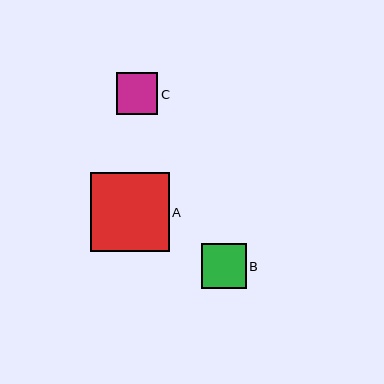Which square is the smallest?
Square C is the smallest with a size of approximately 41 pixels.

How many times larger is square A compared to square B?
Square A is approximately 1.8 times the size of square B.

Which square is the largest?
Square A is the largest with a size of approximately 79 pixels.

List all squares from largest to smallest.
From largest to smallest: A, B, C.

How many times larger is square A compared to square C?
Square A is approximately 1.9 times the size of square C.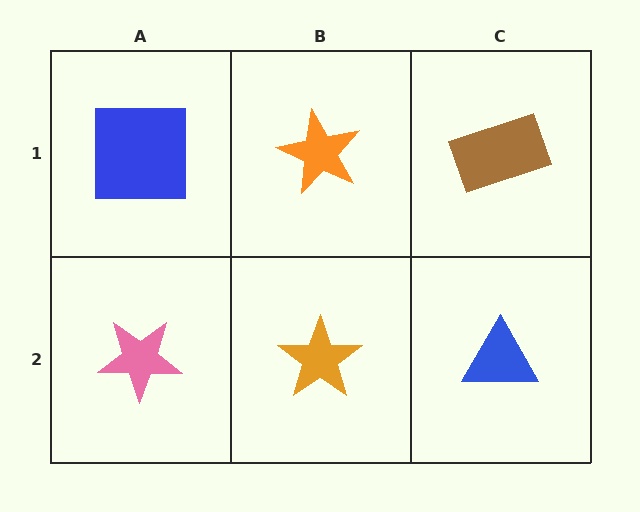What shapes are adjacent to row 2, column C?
A brown rectangle (row 1, column C), an orange star (row 2, column B).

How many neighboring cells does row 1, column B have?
3.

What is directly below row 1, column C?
A blue triangle.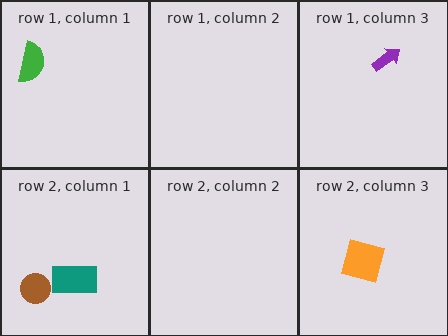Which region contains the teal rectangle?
The row 2, column 1 region.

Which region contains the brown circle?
The row 2, column 1 region.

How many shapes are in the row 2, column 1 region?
2.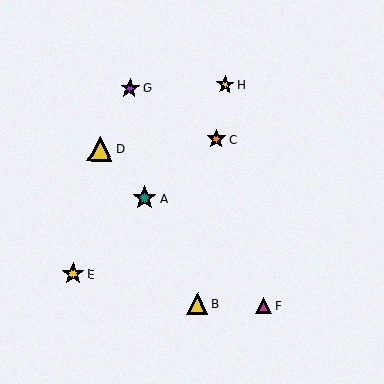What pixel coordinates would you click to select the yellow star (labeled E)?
Click at (73, 274) to select the yellow star E.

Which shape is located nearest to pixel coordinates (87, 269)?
The yellow star (labeled E) at (73, 274) is nearest to that location.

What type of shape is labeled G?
Shape G is a purple star.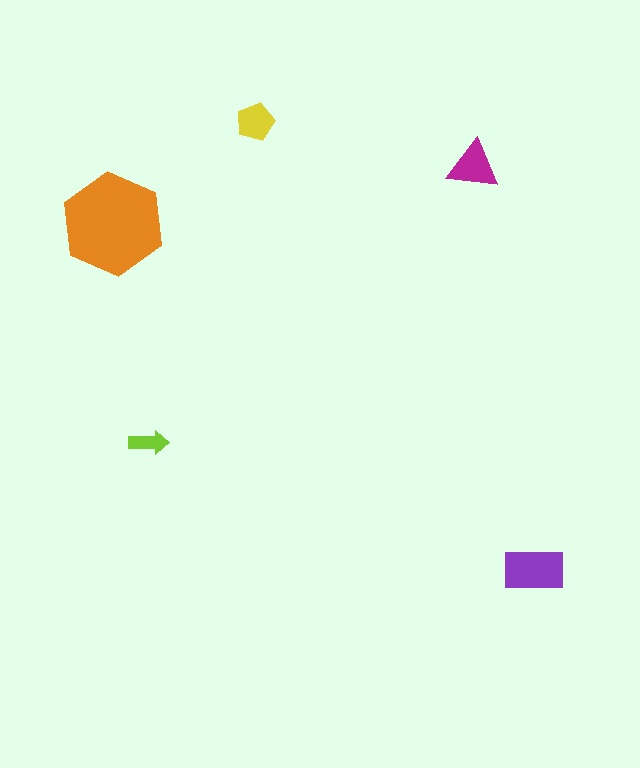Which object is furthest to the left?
The orange hexagon is leftmost.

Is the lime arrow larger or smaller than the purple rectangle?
Smaller.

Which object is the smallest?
The lime arrow.